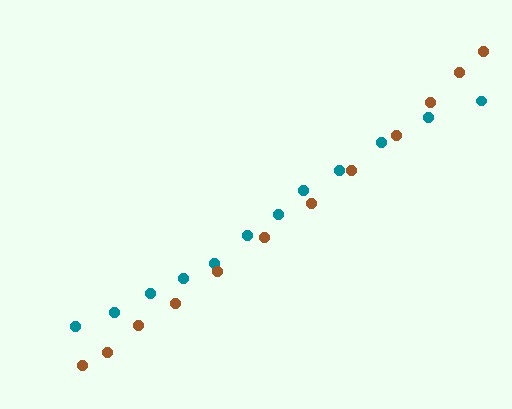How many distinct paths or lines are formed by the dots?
There are 2 distinct paths.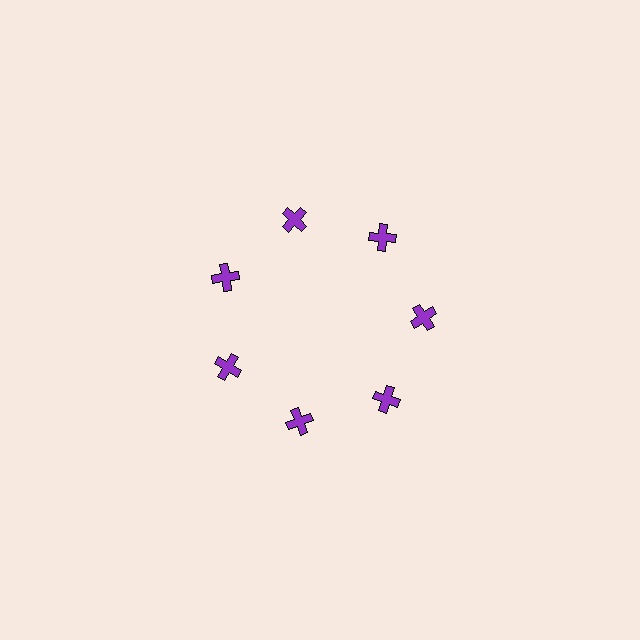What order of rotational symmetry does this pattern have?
This pattern has 7-fold rotational symmetry.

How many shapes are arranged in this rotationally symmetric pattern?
There are 7 shapes, arranged in 7 groups of 1.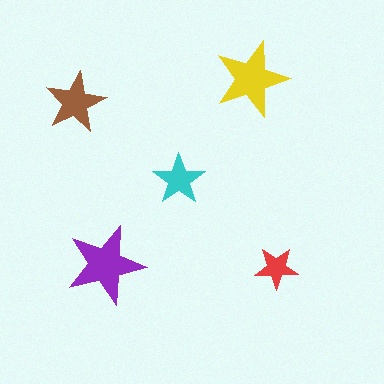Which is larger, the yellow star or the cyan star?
The yellow one.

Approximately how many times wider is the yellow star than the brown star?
About 1.5 times wider.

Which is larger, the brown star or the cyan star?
The brown one.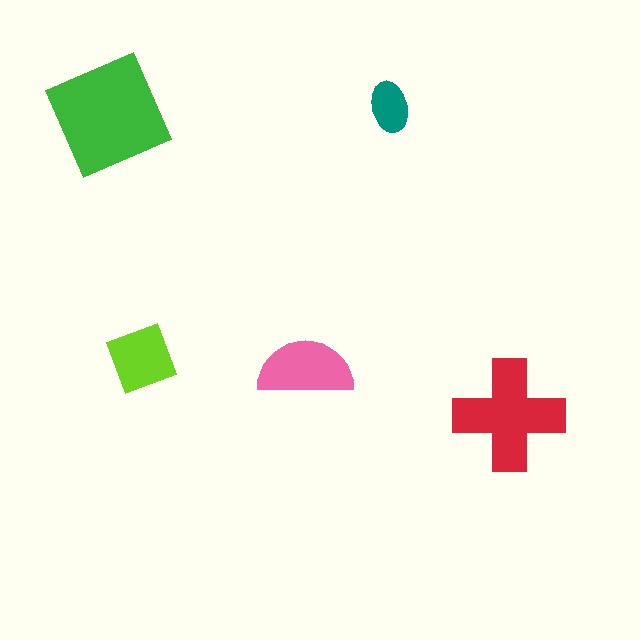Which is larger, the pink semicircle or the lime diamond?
The pink semicircle.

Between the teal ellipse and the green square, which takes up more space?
The green square.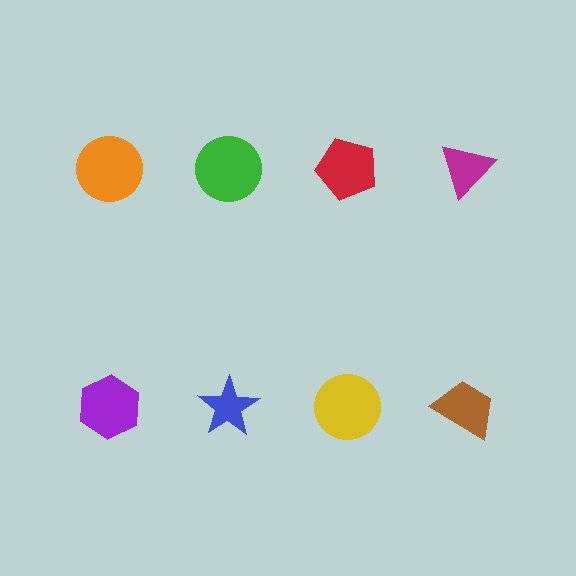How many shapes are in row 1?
4 shapes.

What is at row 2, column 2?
A blue star.